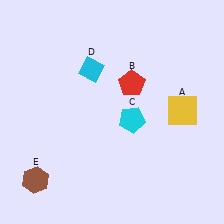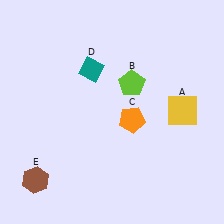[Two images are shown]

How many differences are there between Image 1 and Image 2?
There are 3 differences between the two images.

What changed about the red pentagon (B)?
In Image 1, B is red. In Image 2, it changed to lime.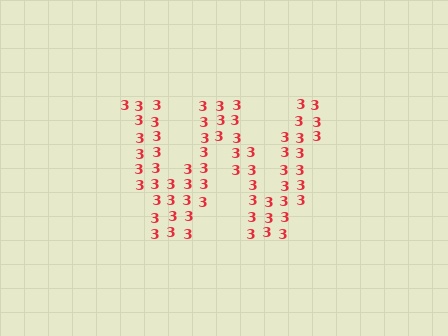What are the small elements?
The small elements are digit 3's.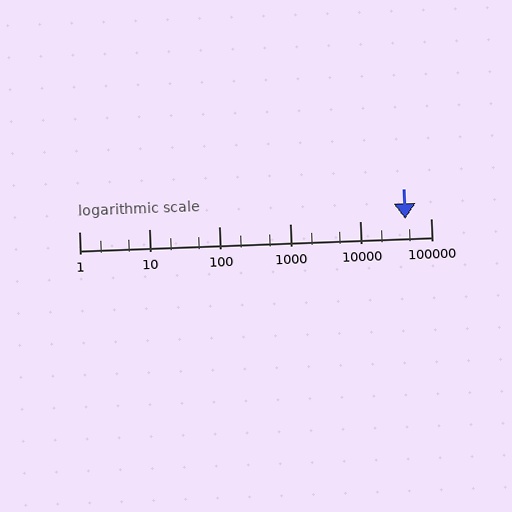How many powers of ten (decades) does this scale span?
The scale spans 5 decades, from 1 to 100000.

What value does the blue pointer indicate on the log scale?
The pointer indicates approximately 44000.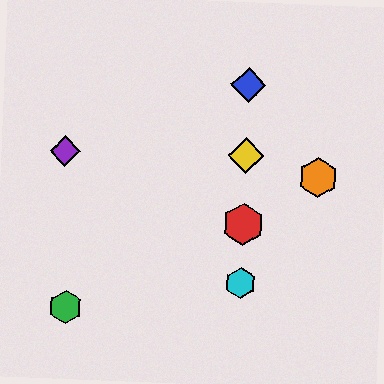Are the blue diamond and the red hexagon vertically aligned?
Yes, both are at x≈249.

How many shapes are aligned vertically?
4 shapes (the red hexagon, the blue diamond, the yellow diamond, the cyan hexagon) are aligned vertically.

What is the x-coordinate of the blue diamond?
The blue diamond is at x≈249.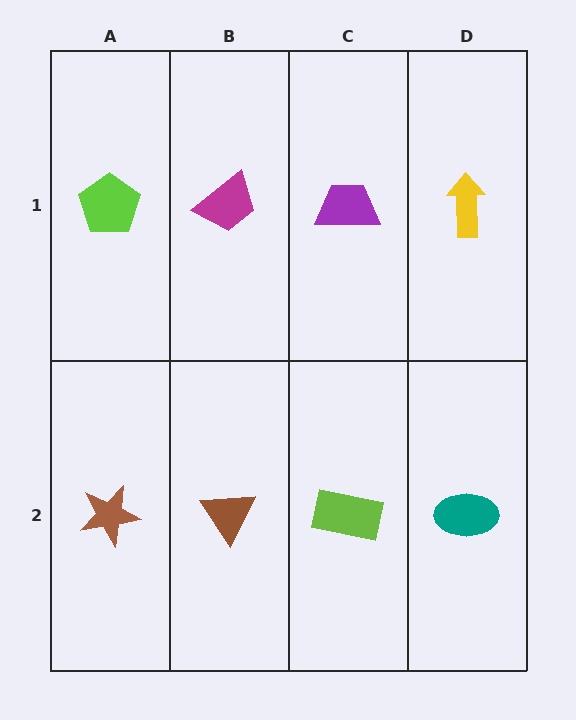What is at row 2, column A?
A brown star.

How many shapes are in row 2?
4 shapes.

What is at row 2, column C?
A lime rectangle.